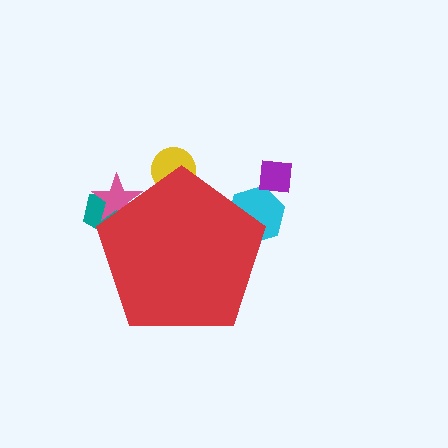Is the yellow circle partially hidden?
Yes, the yellow circle is partially hidden behind the red pentagon.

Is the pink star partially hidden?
Yes, the pink star is partially hidden behind the red pentagon.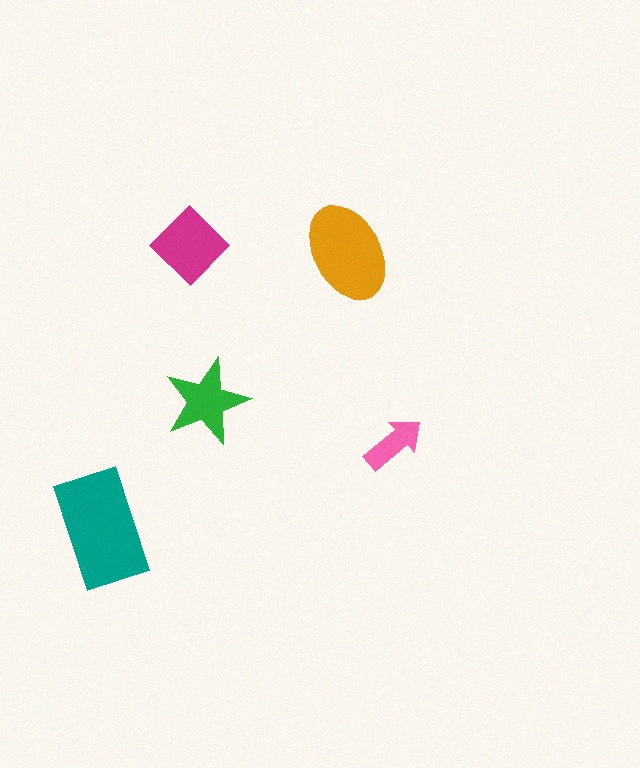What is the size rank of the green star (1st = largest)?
4th.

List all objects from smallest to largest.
The pink arrow, the green star, the magenta diamond, the orange ellipse, the teal rectangle.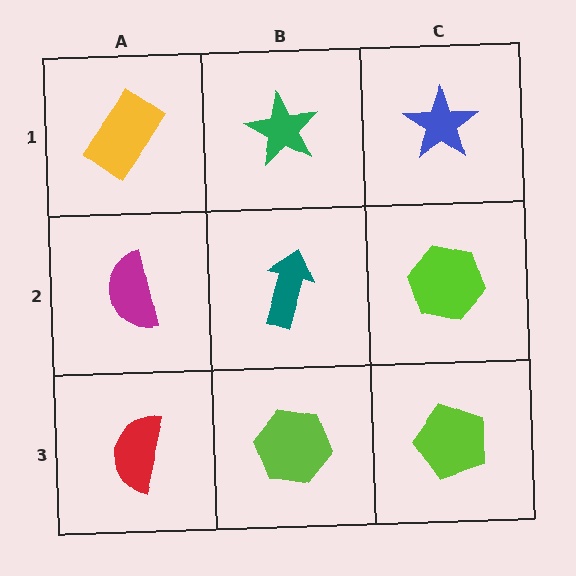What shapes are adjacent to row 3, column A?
A magenta semicircle (row 2, column A), a lime hexagon (row 3, column B).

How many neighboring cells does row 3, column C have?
2.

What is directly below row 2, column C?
A lime pentagon.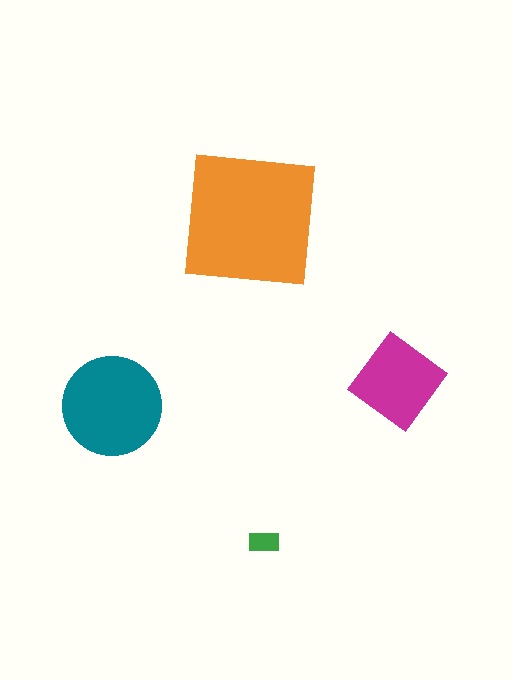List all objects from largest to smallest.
The orange square, the teal circle, the magenta diamond, the green rectangle.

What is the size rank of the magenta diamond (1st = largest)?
3rd.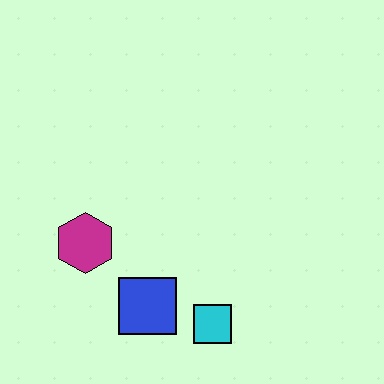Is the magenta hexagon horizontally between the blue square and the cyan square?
No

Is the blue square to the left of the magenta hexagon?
No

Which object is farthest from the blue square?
The magenta hexagon is farthest from the blue square.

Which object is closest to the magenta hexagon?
The blue square is closest to the magenta hexagon.